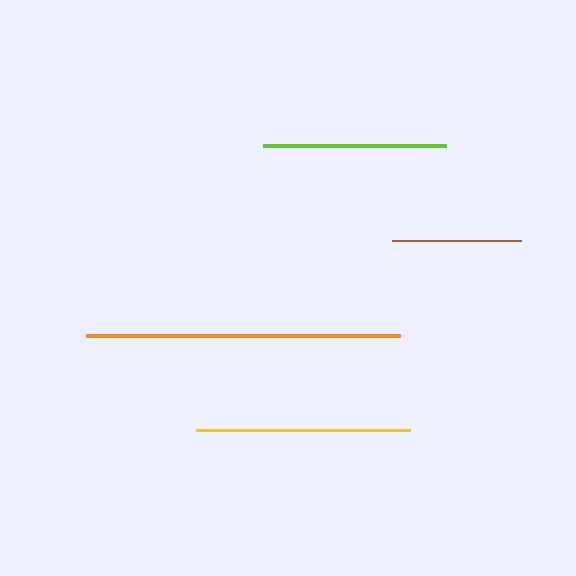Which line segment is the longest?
The orange line is the longest at approximately 314 pixels.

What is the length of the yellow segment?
The yellow segment is approximately 214 pixels long.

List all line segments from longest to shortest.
From longest to shortest: orange, yellow, lime, brown.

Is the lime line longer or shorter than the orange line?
The orange line is longer than the lime line.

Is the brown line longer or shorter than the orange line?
The orange line is longer than the brown line.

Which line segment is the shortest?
The brown line is the shortest at approximately 130 pixels.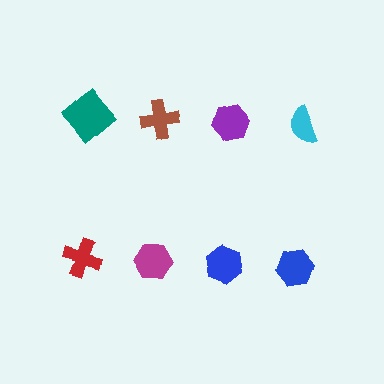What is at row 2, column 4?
A blue hexagon.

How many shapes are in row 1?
4 shapes.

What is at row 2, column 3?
A blue hexagon.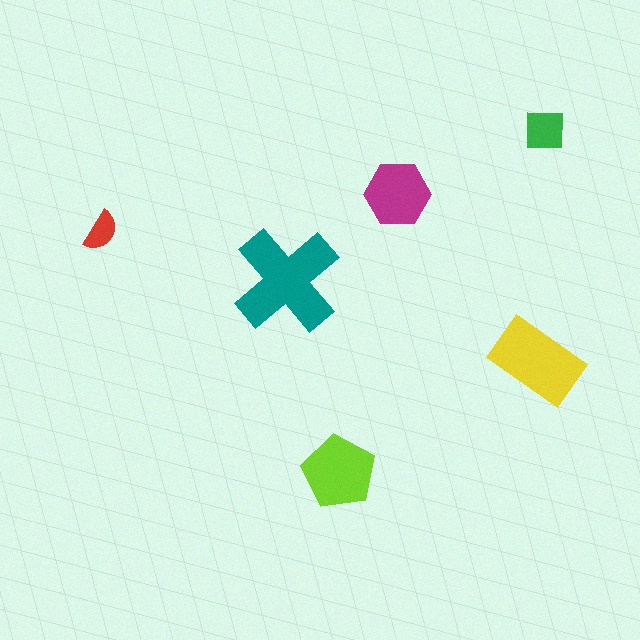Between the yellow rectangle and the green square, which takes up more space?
The yellow rectangle.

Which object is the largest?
The teal cross.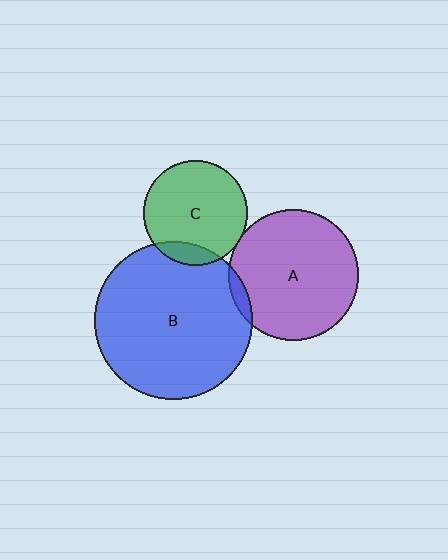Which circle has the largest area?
Circle B (blue).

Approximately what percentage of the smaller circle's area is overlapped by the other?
Approximately 10%.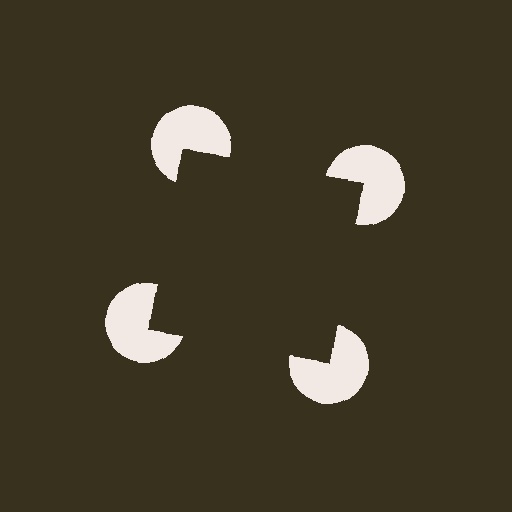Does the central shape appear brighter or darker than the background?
It typically appears slightly darker than the background, even though no actual brightness change is drawn.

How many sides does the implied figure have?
4 sides.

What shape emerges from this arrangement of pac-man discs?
An illusory square — its edges are inferred from the aligned wedge cuts in the pac-man discs, not physically drawn.